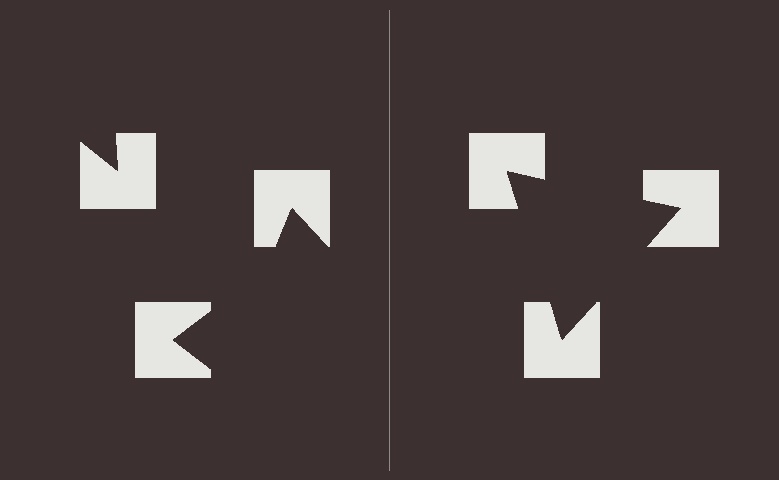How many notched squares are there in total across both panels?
6 — 3 on each side.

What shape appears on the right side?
An illusory triangle.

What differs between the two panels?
The notched squares are positioned identically on both sides; only the wedge orientations differ. On the right they align to a triangle; on the left they are misaligned.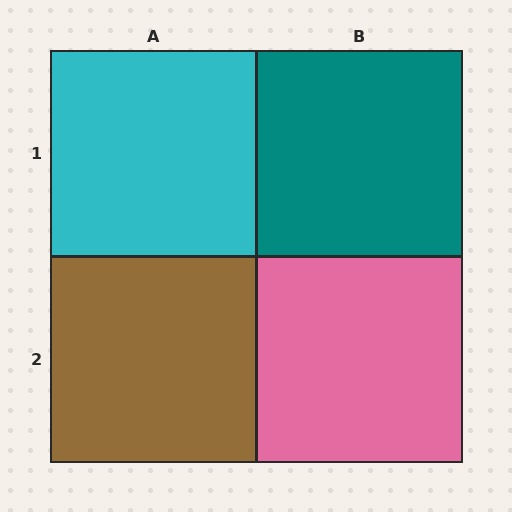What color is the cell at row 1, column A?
Cyan.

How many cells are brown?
1 cell is brown.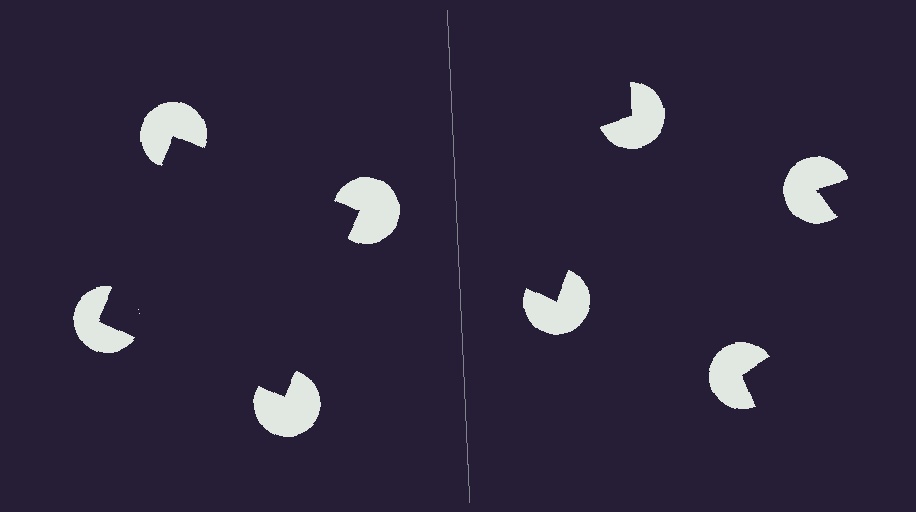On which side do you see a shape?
An illusory square appears on the left side. On the right side the wedge cuts are rotated, so no coherent shape forms.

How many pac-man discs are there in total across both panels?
8 — 4 on each side.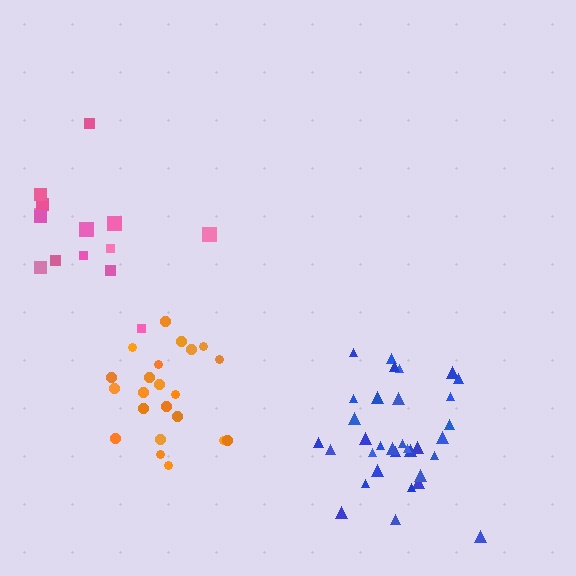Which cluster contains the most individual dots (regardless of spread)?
Blue (33).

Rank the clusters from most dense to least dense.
blue, orange, pink.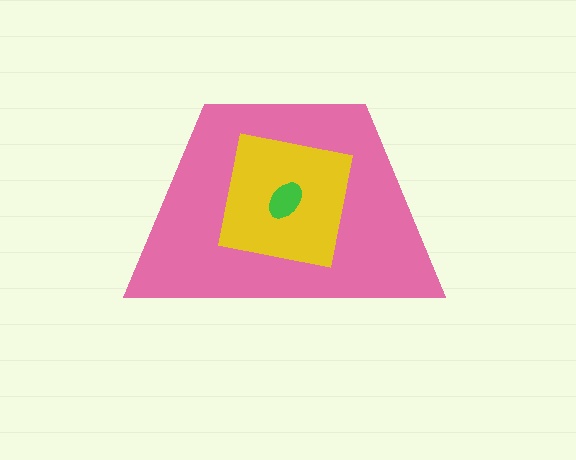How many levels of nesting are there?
3.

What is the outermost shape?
The pink trapezoid.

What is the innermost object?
The green ellipse.